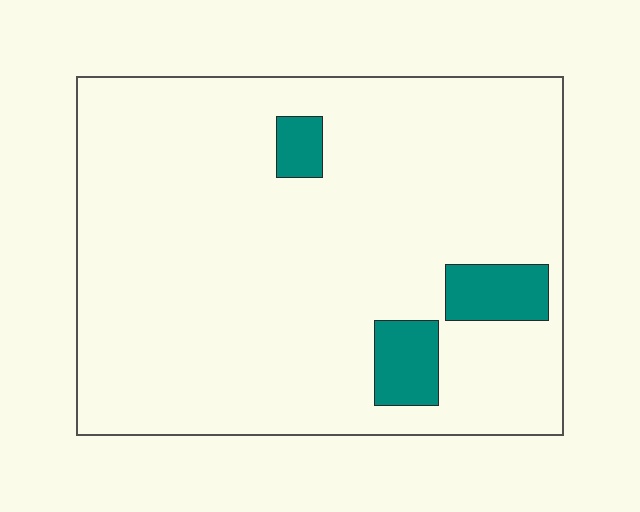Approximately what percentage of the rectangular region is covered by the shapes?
Approximately 10%.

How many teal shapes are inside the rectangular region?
3.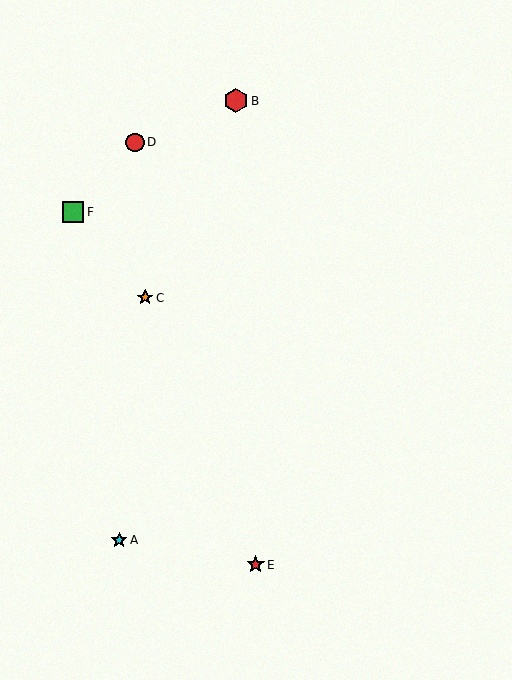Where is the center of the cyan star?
The center of the cyan star is at (119, 540).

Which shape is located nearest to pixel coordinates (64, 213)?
The green square (labeled F) at (73, 212) is nearest to that location.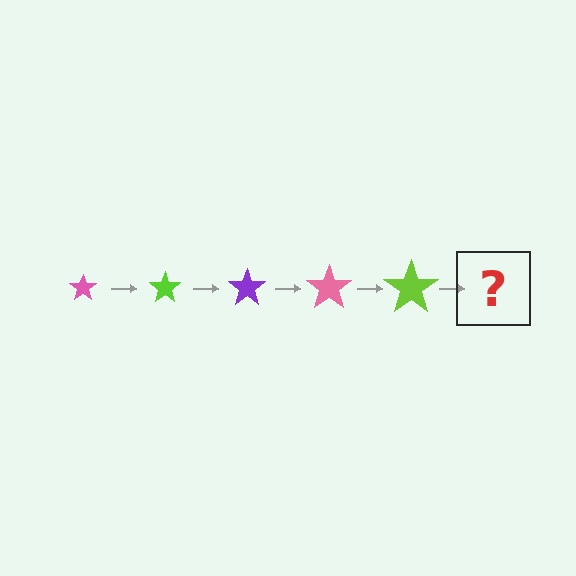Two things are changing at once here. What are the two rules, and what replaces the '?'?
The two rules are that the star grows larger each step and the color cycles through pink, lime, and purple. The '?' should be a purple star, larger than the previous one.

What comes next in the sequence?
The next element should be a purple star, larger than the previous one.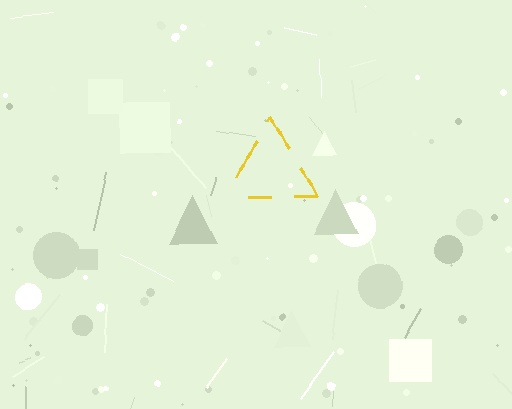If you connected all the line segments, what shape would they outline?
They would outline a triangle.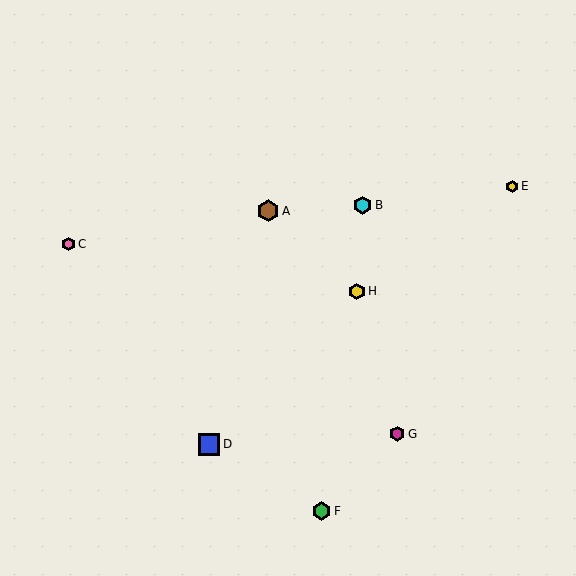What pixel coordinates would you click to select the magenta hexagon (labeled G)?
Click at (397, 434) to select the magenta hexagon G.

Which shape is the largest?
The brown hexagon (labeled A) is the largest.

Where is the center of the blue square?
The center of the blue square is at (209, 444).